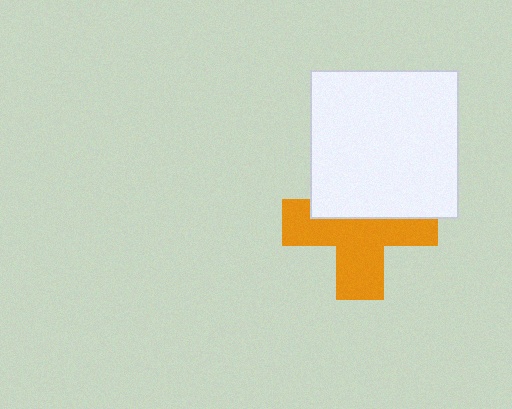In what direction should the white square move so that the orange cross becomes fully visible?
The white square should move up. That is the shortest direction to clear the overlap and leave the orange cross fully visible.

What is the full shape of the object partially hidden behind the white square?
The partially hidden object is an orange cross.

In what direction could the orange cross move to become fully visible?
The orange cross could move down. That would shift it out from behind the white square entirely.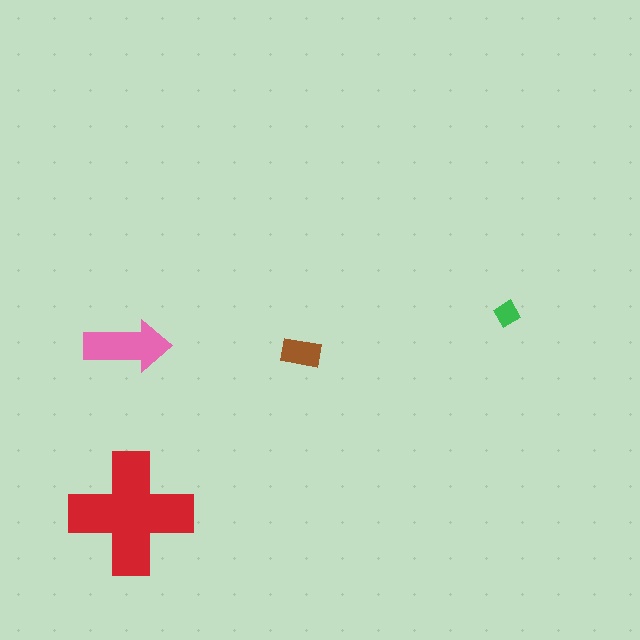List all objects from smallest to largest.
The green diamond, the brown rectangle, the pink arrow, the red cross.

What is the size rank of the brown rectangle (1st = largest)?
3rd.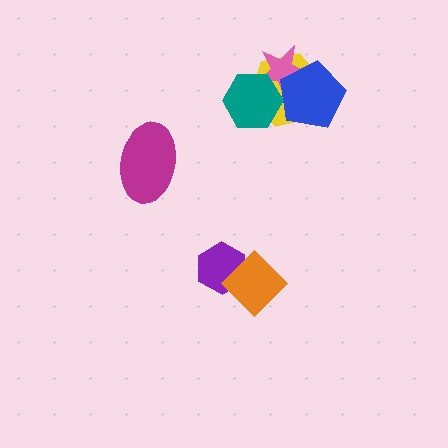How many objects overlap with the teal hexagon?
2 objects overlap with the teal hexagon.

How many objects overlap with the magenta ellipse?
0 objects overlap with the magenta ellipse.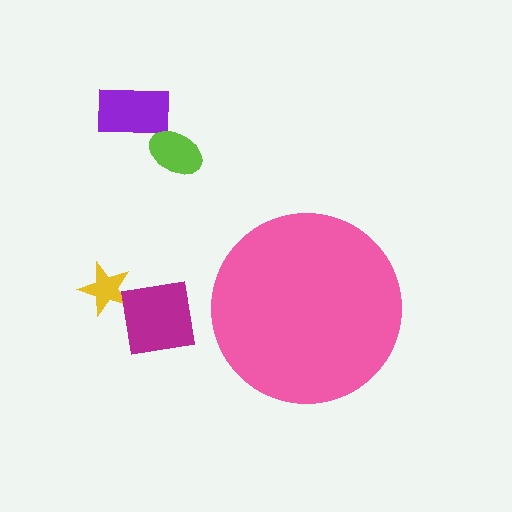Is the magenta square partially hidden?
No, the magenta square is fully visible.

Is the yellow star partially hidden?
No, the yellow star is fully visible.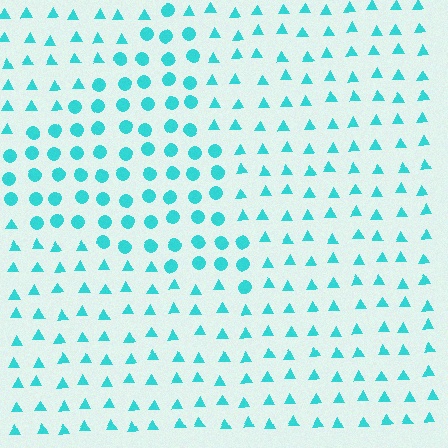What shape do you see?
I see a triangle.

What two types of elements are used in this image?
The image uses circles inside the triangle region and triangles outside it.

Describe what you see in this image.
The image is filled with small cyan elements arranged in a uniform grid. A triangle-shaped region contains circles, while the surrounding area contains triangles. The boundary is defined purely by the change in element shape.